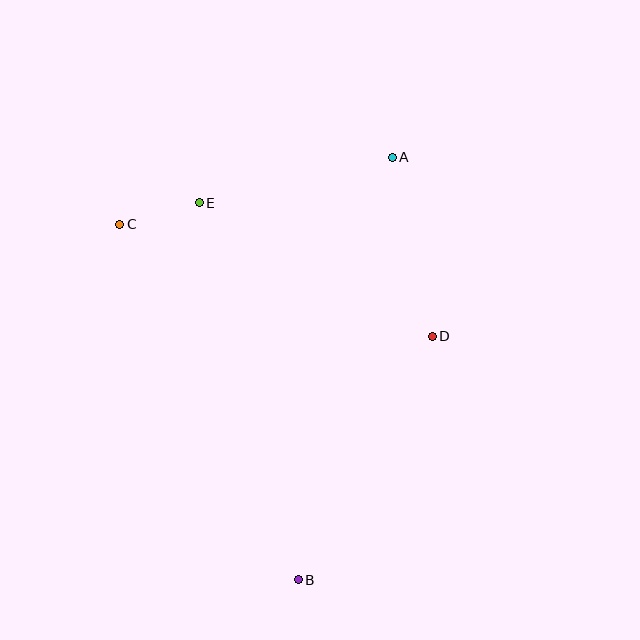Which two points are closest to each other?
Points C and E are closest to each other.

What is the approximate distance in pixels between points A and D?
The distance between A and D is approximately 183 pixels.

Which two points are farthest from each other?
Points A and B are farthest from each other.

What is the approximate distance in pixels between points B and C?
The distance between B and C is approximately 397 pixels.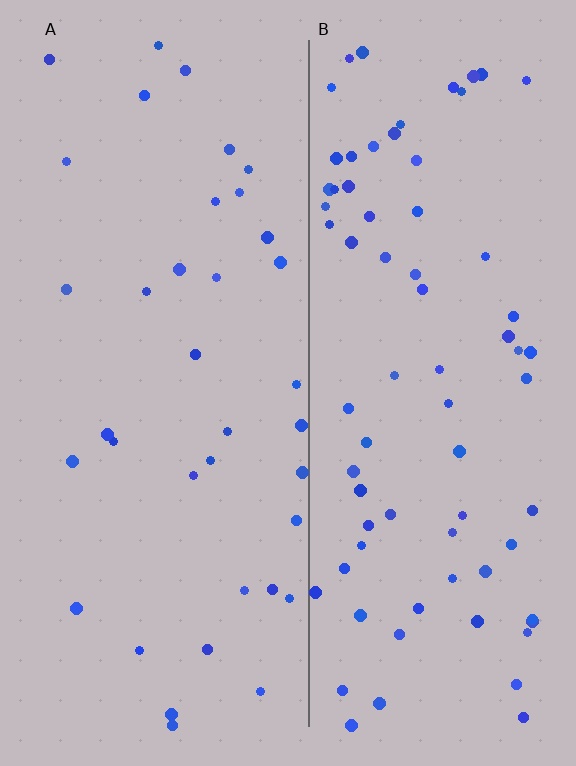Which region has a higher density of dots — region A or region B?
B (the right).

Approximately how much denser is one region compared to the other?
Approximately 2.1× — region B over region A.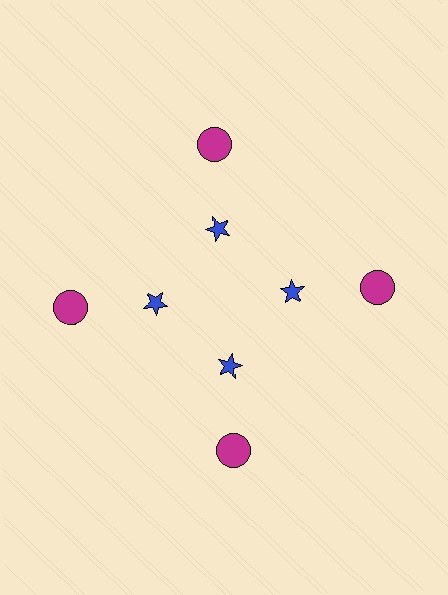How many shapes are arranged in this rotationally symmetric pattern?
There are 8 shapes, arranged in 4 groups of 2.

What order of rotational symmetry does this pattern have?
This pattern has 4-fold rotational symmetry.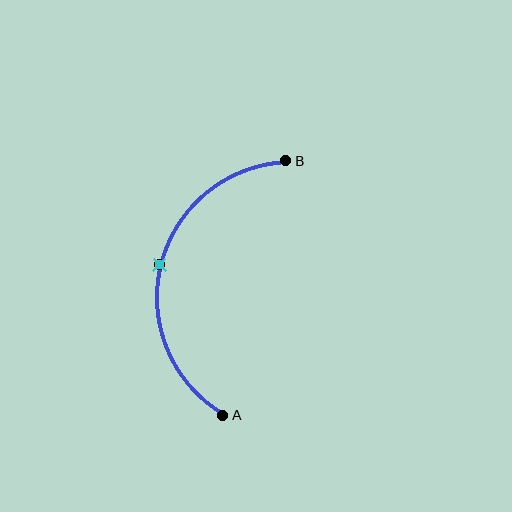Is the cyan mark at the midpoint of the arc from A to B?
Yes. The cyan mark lies on the arc at equal arc-length from both A and B — it is the arc midpoint.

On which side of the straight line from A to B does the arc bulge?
The arc bulges to the left of the straight line connecting A and B.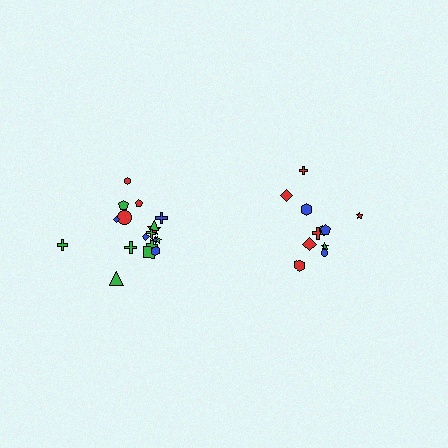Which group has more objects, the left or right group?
The left group.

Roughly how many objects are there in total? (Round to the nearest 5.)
Roughly 30 objects in total.